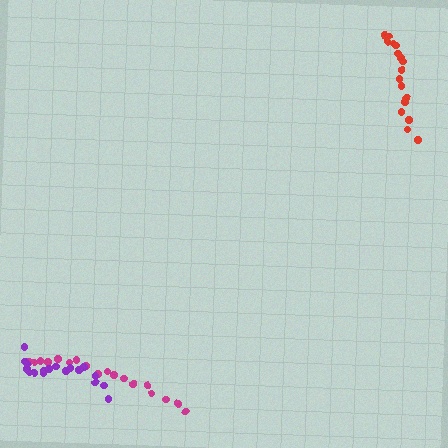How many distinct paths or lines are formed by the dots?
There are 3 distinct paths.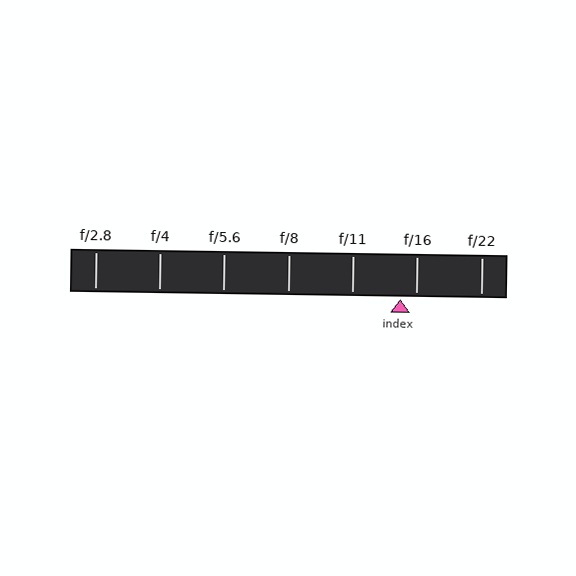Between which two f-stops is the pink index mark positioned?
The index mark is between f/11 and f/16.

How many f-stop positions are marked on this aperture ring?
There are 7 f-stop positions marked.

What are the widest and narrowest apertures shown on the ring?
The widest aperture shown is f/2.8 and the narrowest is f/22.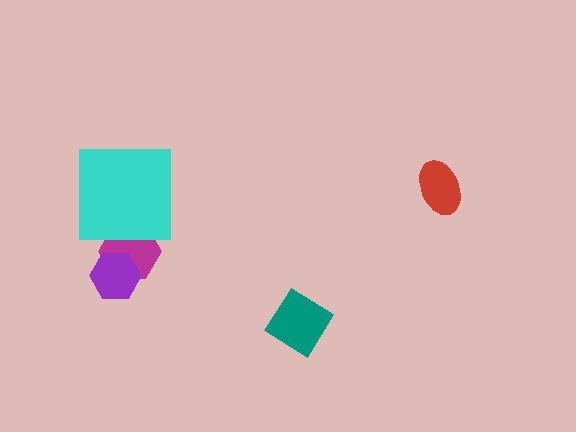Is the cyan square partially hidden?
No, no other shape covers it.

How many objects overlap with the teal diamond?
0 objects overlap with the teal diamond.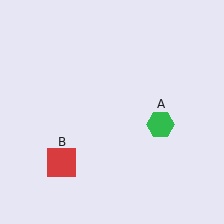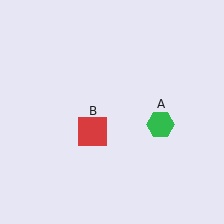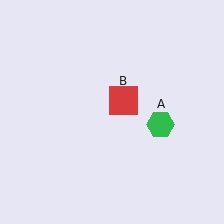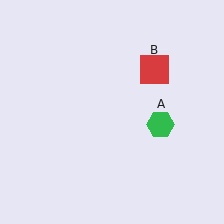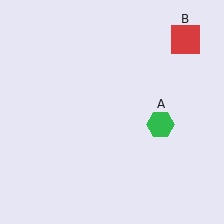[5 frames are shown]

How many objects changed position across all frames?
1 object changed position: red square (object B).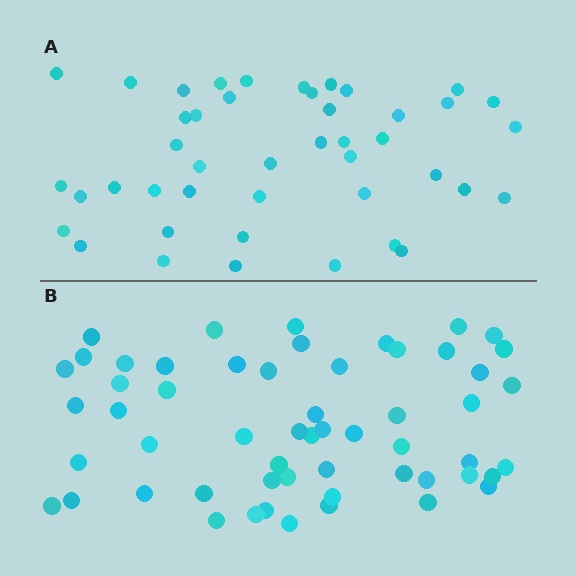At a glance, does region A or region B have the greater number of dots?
Region B (the bottom region) has more dots.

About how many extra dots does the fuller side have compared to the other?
Region B has roughly 12 or so more dots than region A.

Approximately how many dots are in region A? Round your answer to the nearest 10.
About 40 dots. (The exact count is 44, which rounds to 40.)